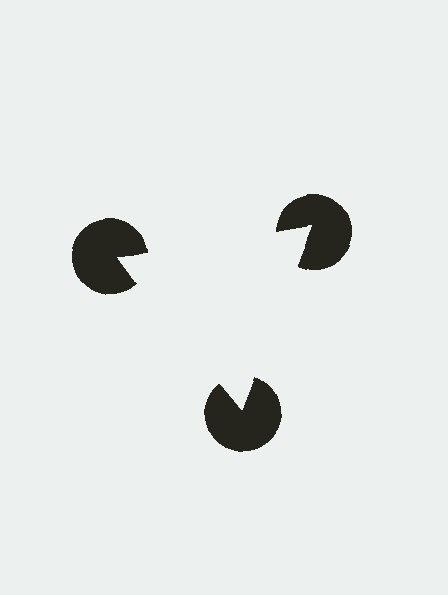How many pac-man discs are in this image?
There are 3 — one at each vertex of the illusory triangle.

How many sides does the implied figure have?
3 sides.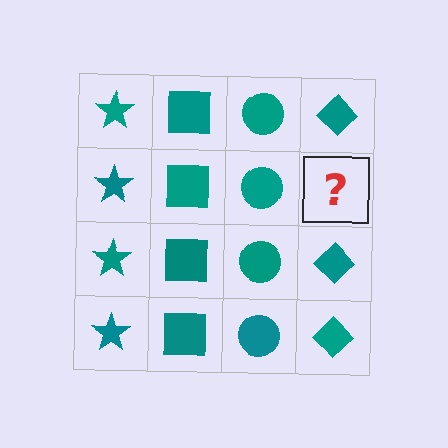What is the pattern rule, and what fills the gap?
The rule is that each column has a consistent shape. The gap should be filled with a teal diamond.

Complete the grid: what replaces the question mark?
The question mark should be replaced with a teal diamond.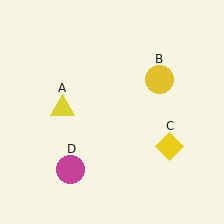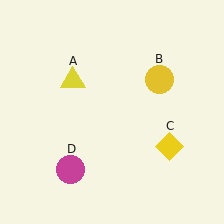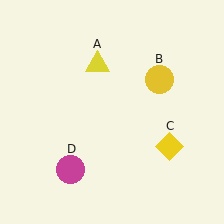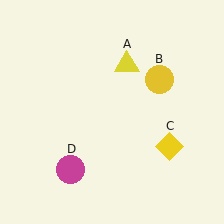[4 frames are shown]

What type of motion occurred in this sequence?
The yellow triangle (object A) rotated clockwise around the center of the scene.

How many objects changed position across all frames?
1 object changed position: yellow triangle (object A).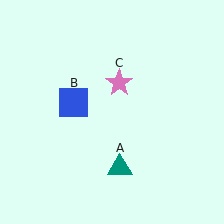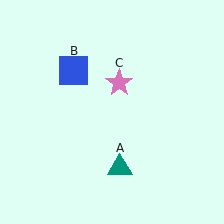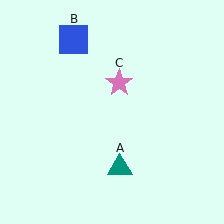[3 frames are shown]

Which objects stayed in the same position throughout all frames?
Teal triangle (object A) and pink star (object C) remained stationary.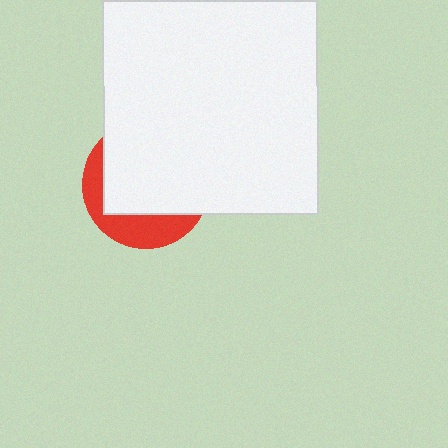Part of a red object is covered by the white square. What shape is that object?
It is a circle.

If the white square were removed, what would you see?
You would see the complete red circle.